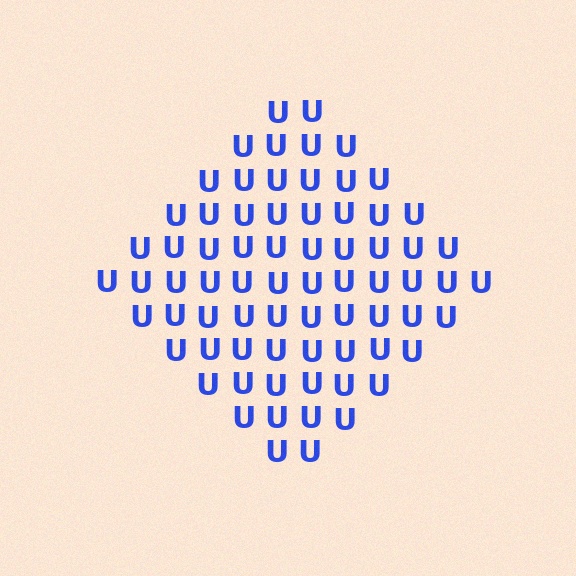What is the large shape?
The large shape is a diamond.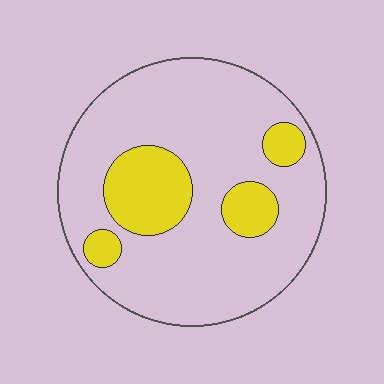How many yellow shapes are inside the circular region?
4.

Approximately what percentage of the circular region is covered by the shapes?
Approximately 20%.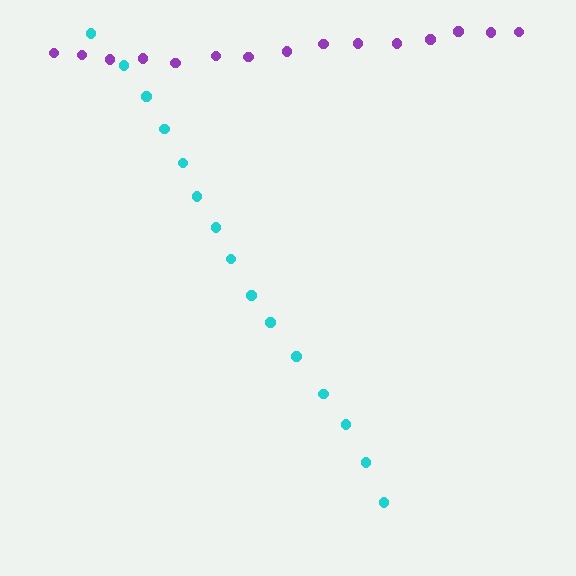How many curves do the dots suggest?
There are 2 distinct paths.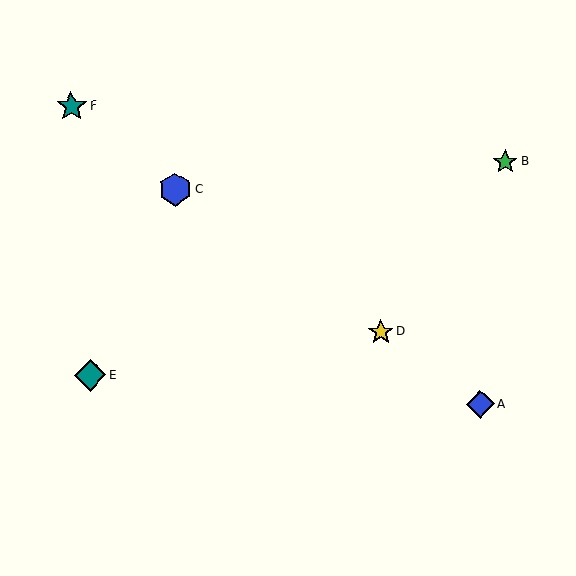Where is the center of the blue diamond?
The center of the blue diamond is at (480, 404).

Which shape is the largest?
The blue hexagon (labeled C) is the largest.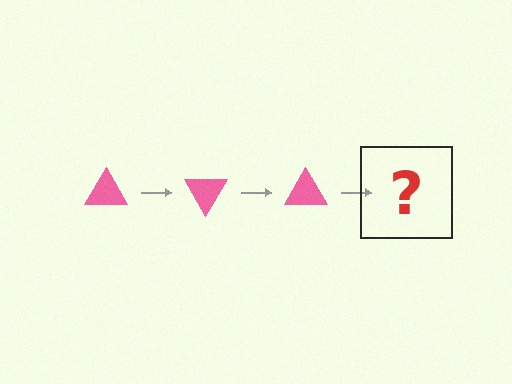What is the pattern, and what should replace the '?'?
The pattern is that the triangle rotates 60 degrees each step. The '?' should be a pink triangle rotated 180 degrees.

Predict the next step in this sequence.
The next step is a pink triangle rotated 180 degrees.